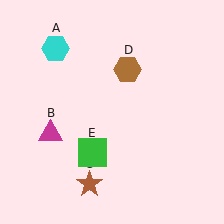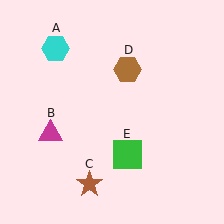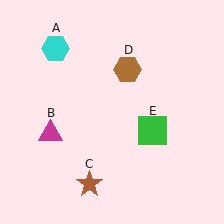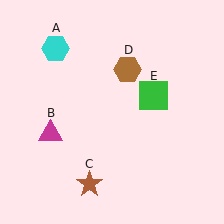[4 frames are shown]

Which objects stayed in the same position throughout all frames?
Cyan hexagon (object A) and magenta triangle (object B) and brown star (object C) and brown hexagon (object D) remained stationary.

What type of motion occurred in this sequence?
The green square (object E) rotated counterclockwise around the center of the scene.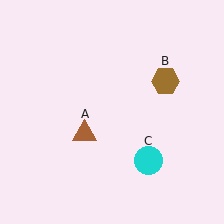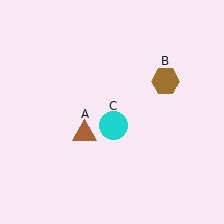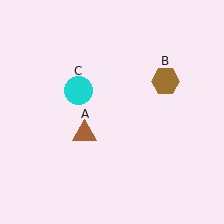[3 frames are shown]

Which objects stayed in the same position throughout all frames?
Brown triangle (object A) and brown hexagon (object B) remained stationary.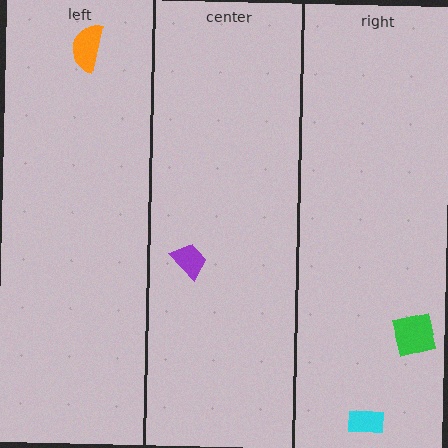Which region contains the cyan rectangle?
The right region.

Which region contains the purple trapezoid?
The center region.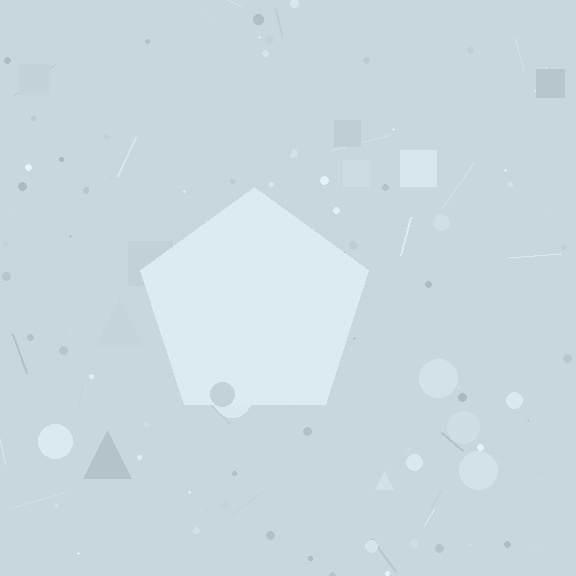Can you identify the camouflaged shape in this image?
The camouflaged shape is a pentagon.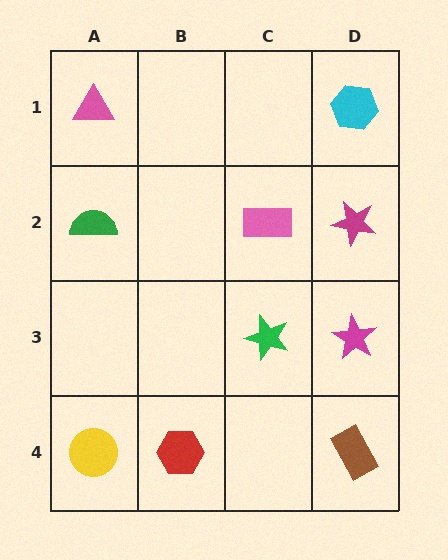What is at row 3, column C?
A green star.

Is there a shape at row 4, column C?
No, that cell is empty.